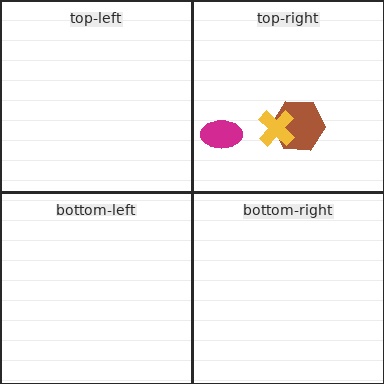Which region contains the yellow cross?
The top-right region.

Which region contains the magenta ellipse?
The top-right region.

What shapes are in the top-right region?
The brown hexagon, the yellow cross, the magenta ellipse.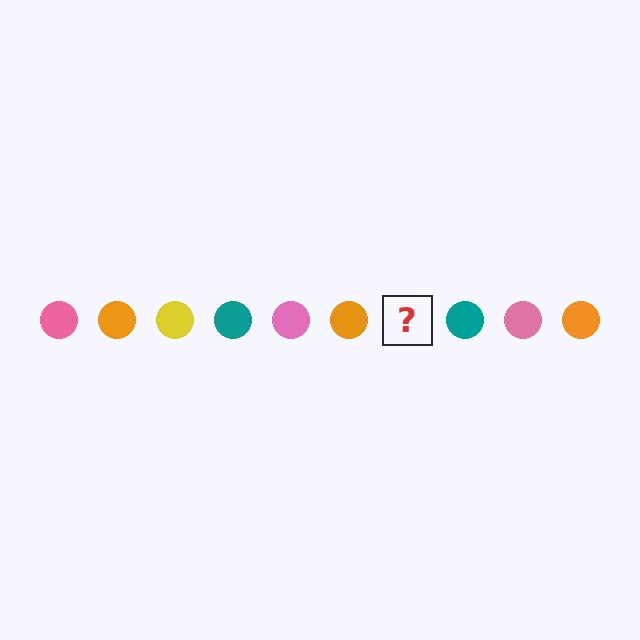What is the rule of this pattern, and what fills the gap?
The rule is that the pattern cycles through pink, orange, yellow, teal circles. The gap should be filled with a yellow circle.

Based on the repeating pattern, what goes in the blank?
The blank should be a yellow circle.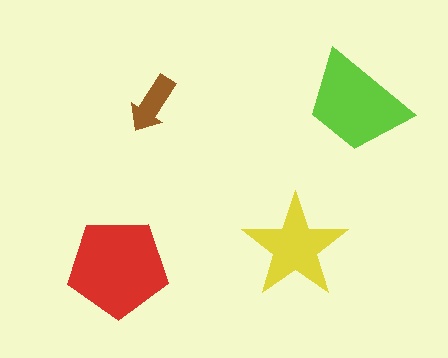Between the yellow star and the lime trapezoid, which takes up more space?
The lime trapezoid.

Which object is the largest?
The red pentagon.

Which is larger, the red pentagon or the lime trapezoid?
The red pentagon.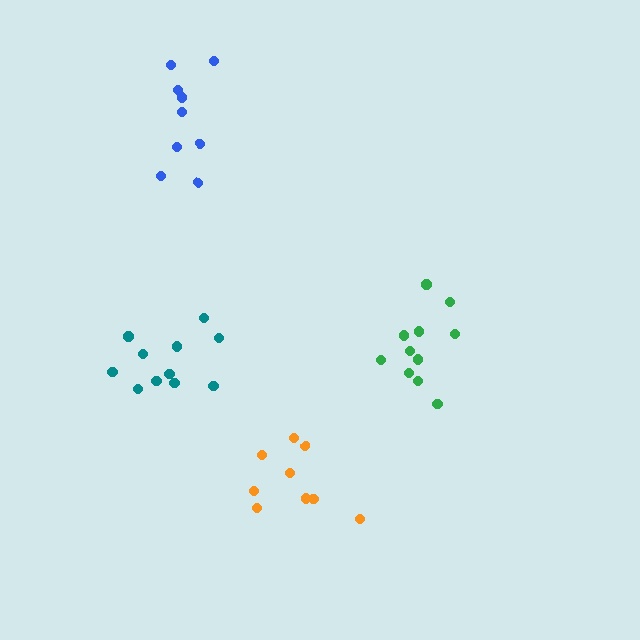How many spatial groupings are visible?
There are 4 spatial groupings.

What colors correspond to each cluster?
The clusters are colored: green, blue, orange, teal.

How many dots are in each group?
Group 1: 11 dots, Group 2: 9 dots, Group 3: 9 dots, Group 4: 11 dots (40 total).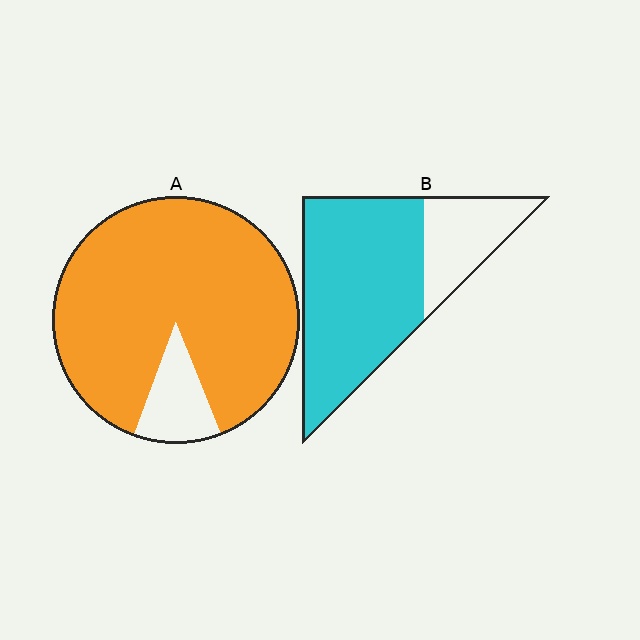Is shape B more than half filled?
Yes.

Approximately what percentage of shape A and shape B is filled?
A is approximately 90% and B is approximately 75%.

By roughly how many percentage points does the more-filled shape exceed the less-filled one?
By roughly 15 percentage points (A over B).